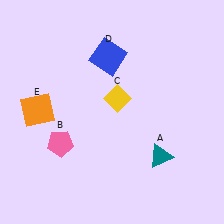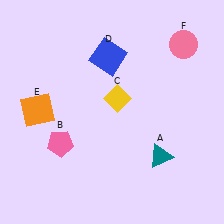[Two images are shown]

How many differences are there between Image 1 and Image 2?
There is 1 difference between the two images.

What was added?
A pink circle (F) was added in Image 2.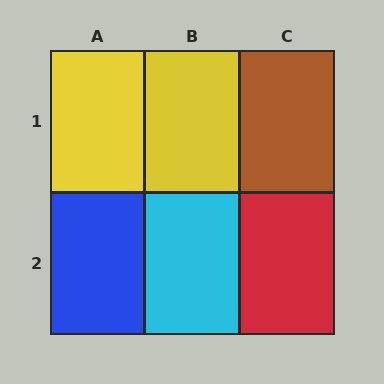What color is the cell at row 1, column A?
Yellow.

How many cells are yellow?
2 cells are yellow.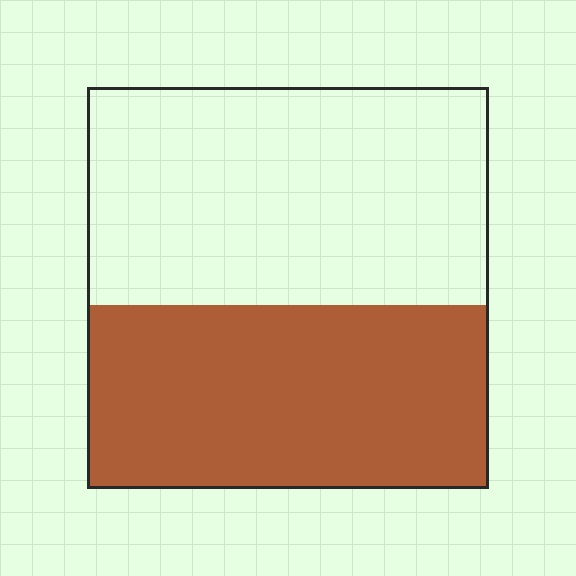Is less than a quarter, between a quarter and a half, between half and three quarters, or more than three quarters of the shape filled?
Between a quarter and a half.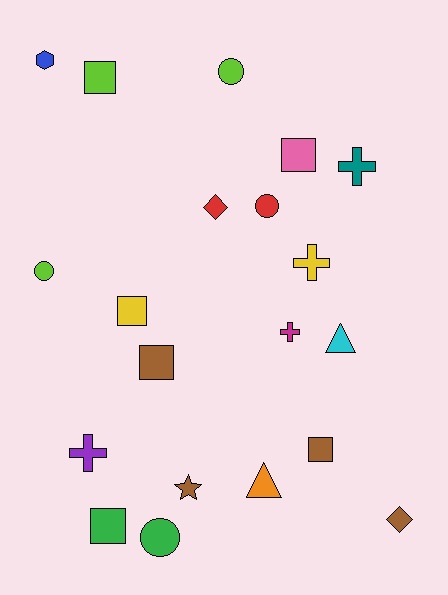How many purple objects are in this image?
There is 1 purple object.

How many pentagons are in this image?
There are no pentagons.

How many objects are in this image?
There are 20 objects.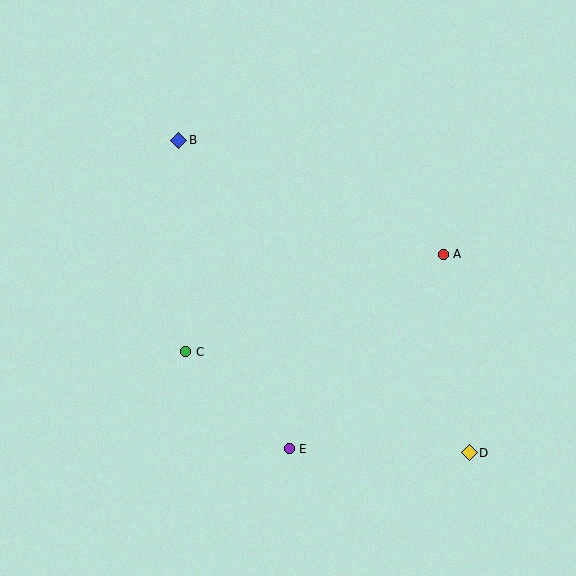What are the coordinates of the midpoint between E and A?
The midpoint between E and A is at (366, 352).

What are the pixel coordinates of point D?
Point D is at (469, 453).